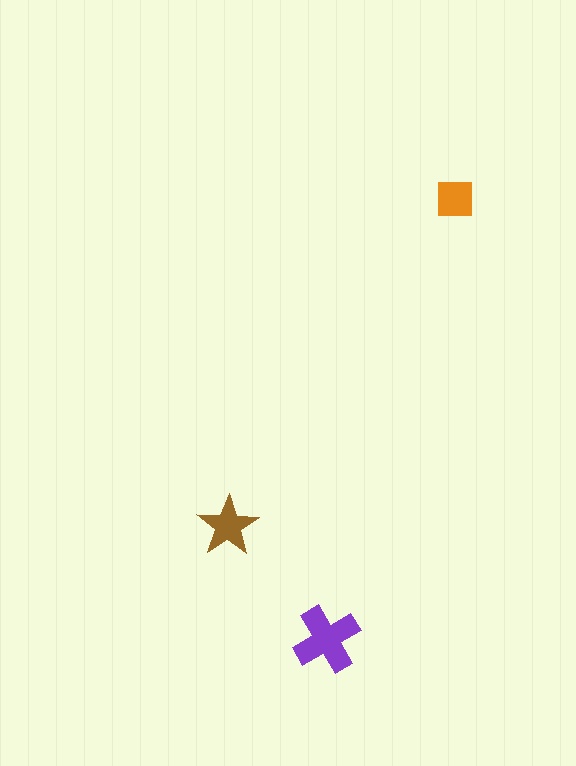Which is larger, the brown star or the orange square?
The brown star.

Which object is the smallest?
The orange square.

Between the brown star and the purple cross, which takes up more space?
The purple cross.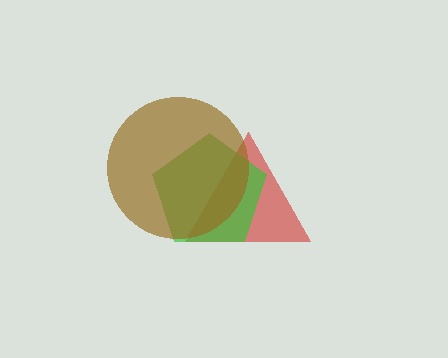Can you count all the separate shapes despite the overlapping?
Yes, there are 3 separate shapes.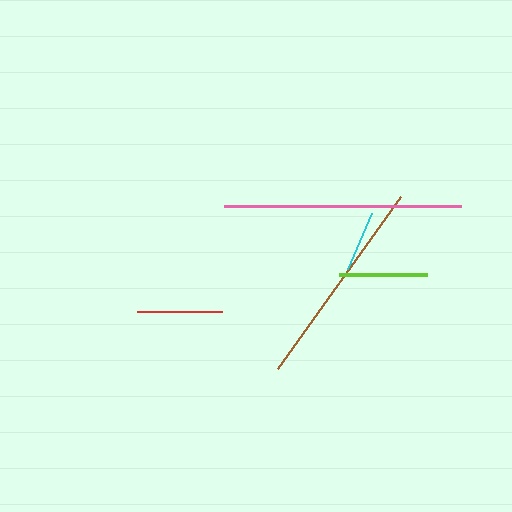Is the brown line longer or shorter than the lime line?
The brown line is longer than the lime line.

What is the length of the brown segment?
The brown segment is approximately 211 pixels long.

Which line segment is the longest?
The pink line is the longest at approximately 237 pixels.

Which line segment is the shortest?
The cyan line is the shortest at approximately 61 pixels.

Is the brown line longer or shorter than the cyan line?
The brown line is longer than the cyan line.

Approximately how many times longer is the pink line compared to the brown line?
The pink line is approximately 1.1 times the length of the brown line.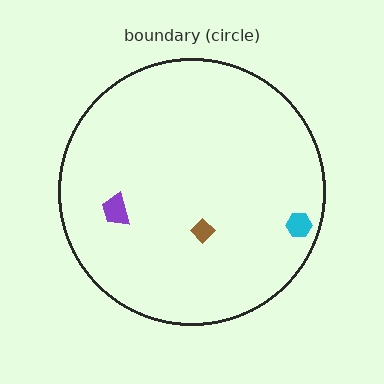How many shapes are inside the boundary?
3 inside, 0 outside.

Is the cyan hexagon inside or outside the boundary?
Inside.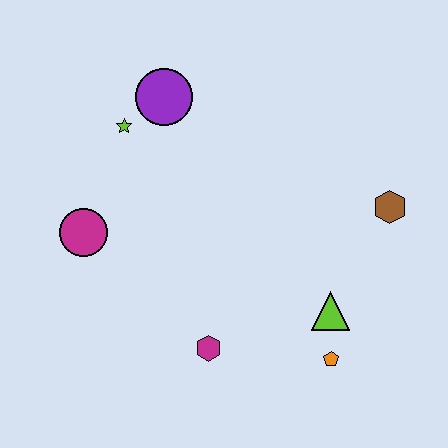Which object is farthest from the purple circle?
The orange pentagon is farthest from the purple circle.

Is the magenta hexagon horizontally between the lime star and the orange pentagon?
Yes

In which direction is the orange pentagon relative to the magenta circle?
The orange pentagon is to the right of the magenta circle.